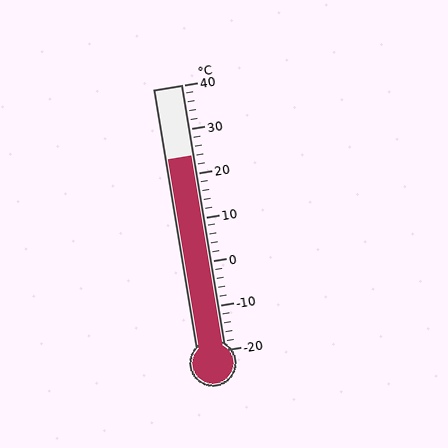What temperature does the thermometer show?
The thermometer shows approximately 24°C.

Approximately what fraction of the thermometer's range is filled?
The thermometer is filled to approximately 75% of its range.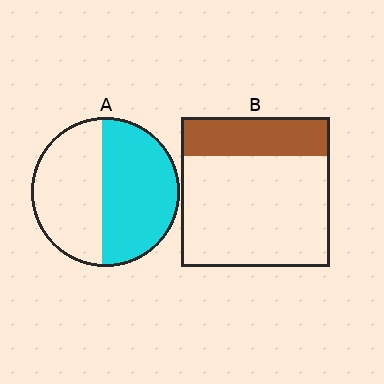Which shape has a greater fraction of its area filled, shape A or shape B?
Shape A.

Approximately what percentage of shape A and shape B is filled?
A is approximately 55% and B is approximately 25%.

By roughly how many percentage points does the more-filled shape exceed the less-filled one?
By roughly 25 percentage points (A over B).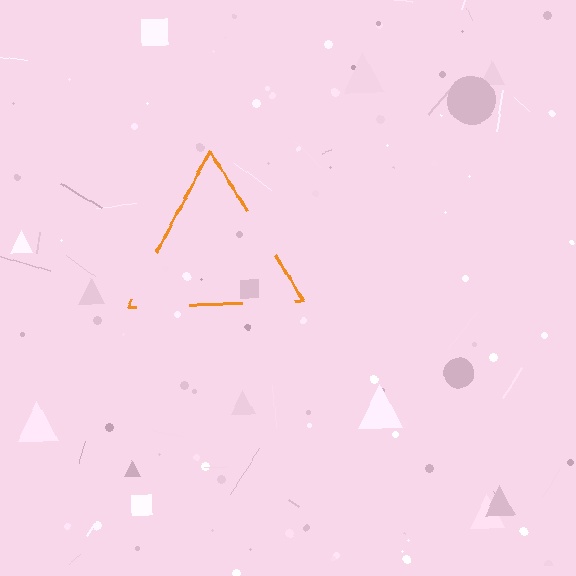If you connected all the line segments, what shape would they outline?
They would outline a triangle.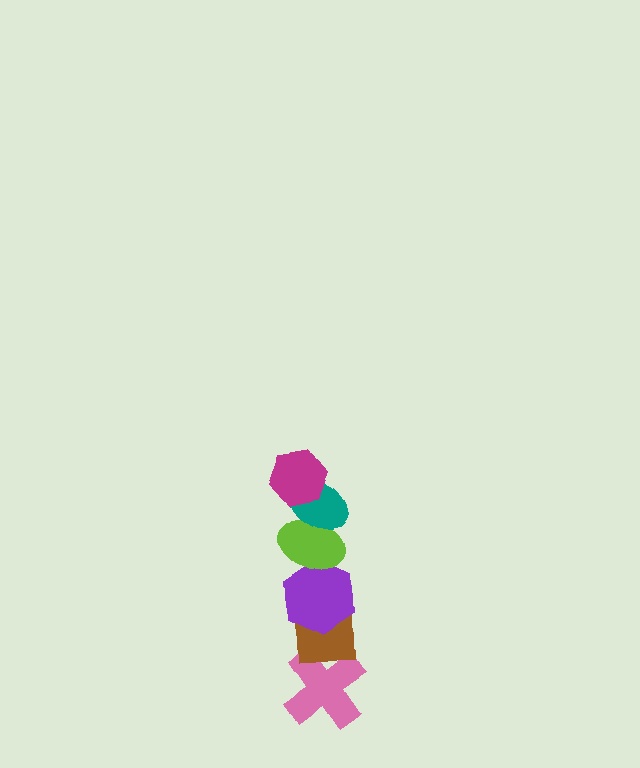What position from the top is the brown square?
The brown square is 5th from the top.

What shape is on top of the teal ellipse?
The magenta hexagon is on top of the teal ellipse.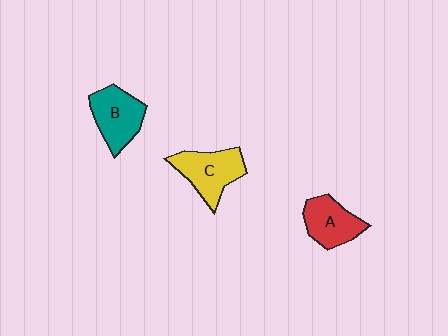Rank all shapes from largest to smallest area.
From largest to smallest: C (yellow), B (teal), A (red).